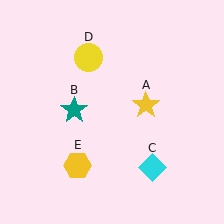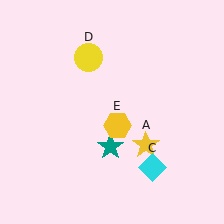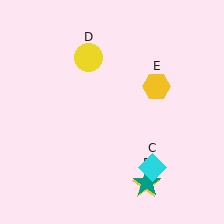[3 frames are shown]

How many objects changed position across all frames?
3 objects changed position: yellow star (object A), teal star (object B), yellow hexagon (object E).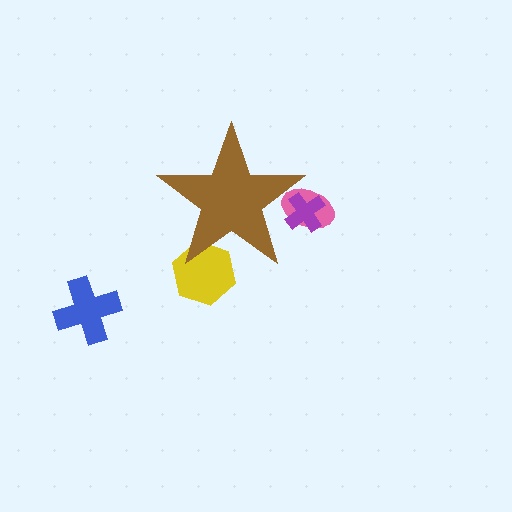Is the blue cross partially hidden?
No, the blue cross is fully visible.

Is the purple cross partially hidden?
Yes, the purple cross is partially hidden behind the brown star.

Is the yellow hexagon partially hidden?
Yes, the yellow hexagon is partially hidden behind the brown star.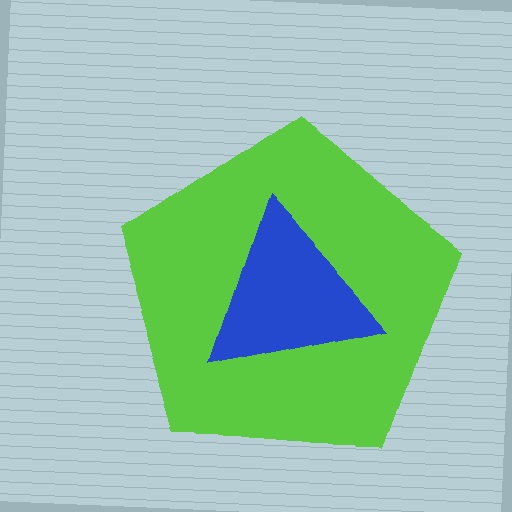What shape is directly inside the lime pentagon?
The blue triangle.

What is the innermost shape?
The blue triangle.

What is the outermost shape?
The lime pentagon.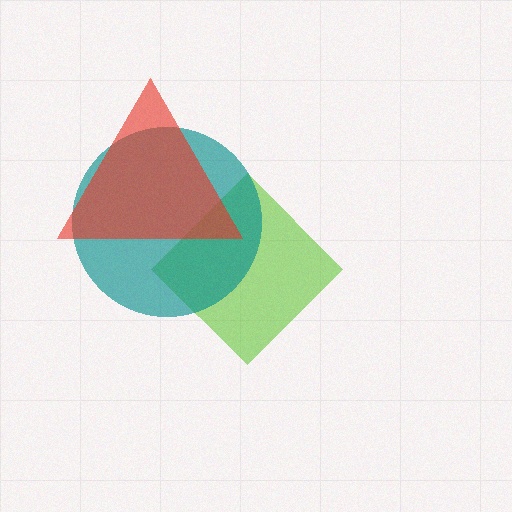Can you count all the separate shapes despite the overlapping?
Yes, there are 3 separate shapes.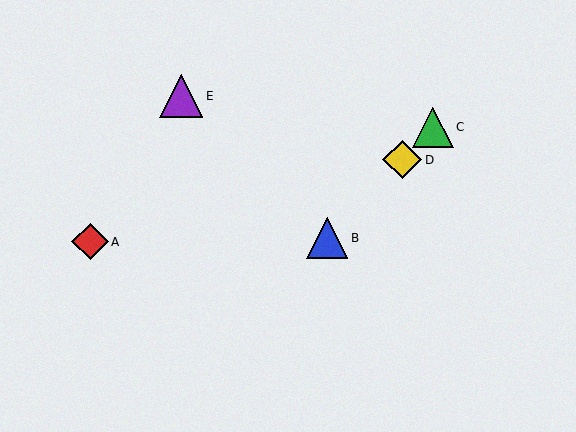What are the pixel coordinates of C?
Object C is at (433, 128).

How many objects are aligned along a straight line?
3 objects (B, C, D) are aligned along a straight line.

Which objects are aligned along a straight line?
Objects B, C, D are aligned along a straight line.